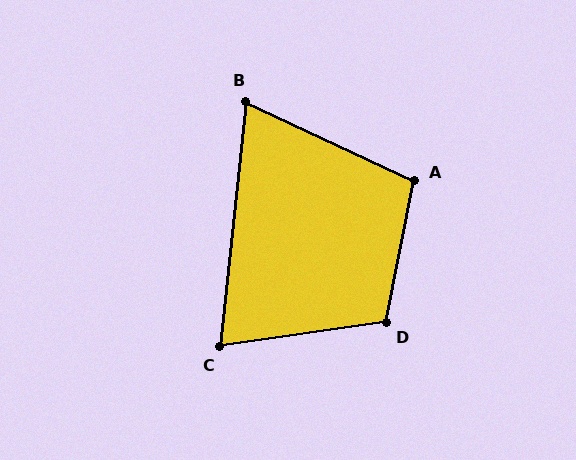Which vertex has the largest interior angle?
D, at approximately 109 degrees.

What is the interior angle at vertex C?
Approximately 76 degrees (acute).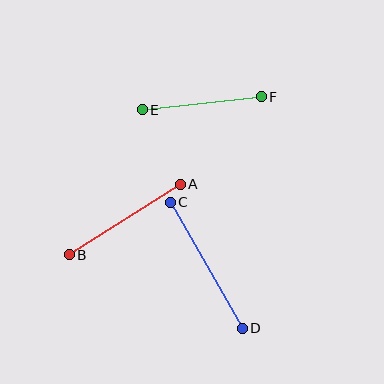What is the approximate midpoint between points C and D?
The midpoint is at approximately (206, 265) pixels.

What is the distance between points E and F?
The distance is approximately 119 pixels.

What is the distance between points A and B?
The distance is approximately 131 pixels.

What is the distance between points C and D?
The distance is approximately 145 pixels.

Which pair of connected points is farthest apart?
Points C and D are farthest apart.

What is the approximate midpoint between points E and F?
The midpoint is at approximately (202, 103) pixels.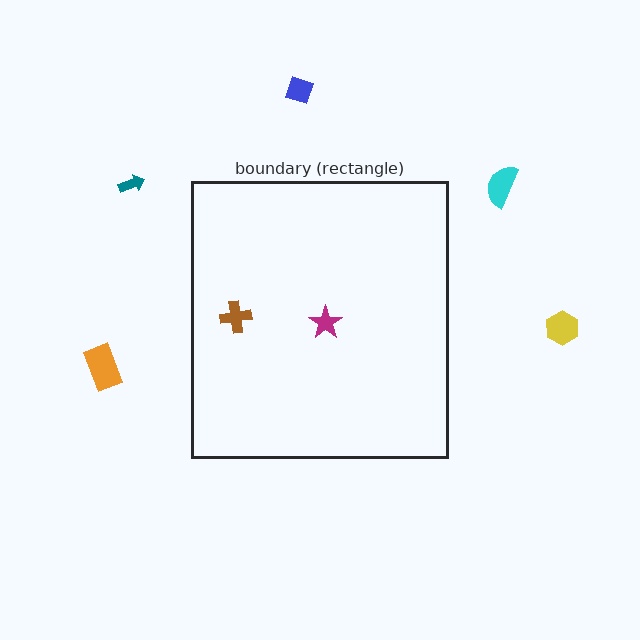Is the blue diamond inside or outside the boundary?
Outside.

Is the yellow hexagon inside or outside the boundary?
Outside.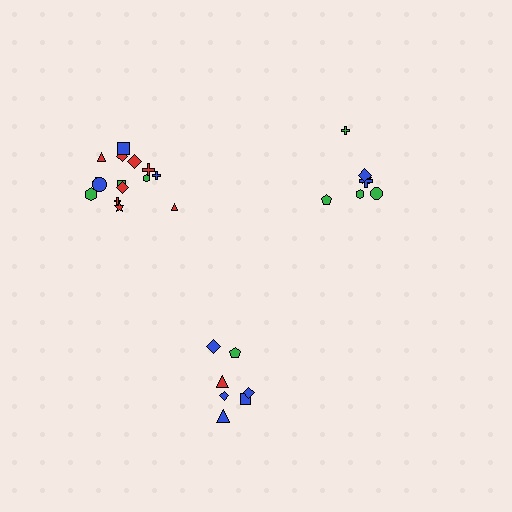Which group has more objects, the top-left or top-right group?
The top-left group.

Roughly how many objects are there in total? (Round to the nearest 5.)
Roughly 30 objects in total.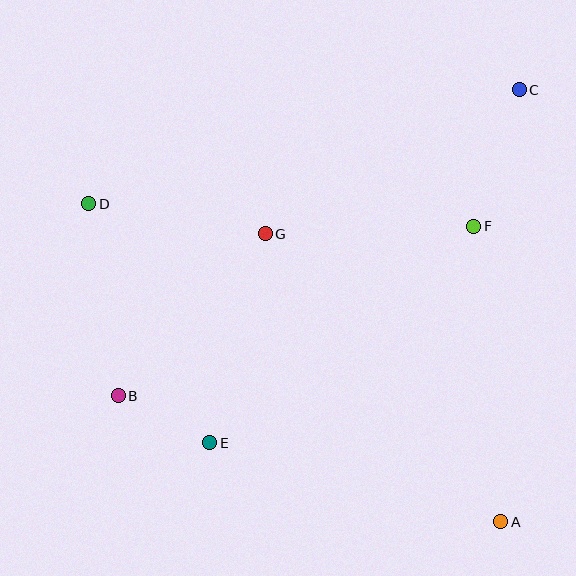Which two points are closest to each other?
Points B and E are closest to each other.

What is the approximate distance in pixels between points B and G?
The distance between B and G is approximately 219 pixels.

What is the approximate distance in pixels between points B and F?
The distance between B and F is approximately 394 pixels.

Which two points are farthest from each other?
Points A and D are farthest from each other.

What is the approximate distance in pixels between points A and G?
The distance between A and G is approximately 372 pixels.